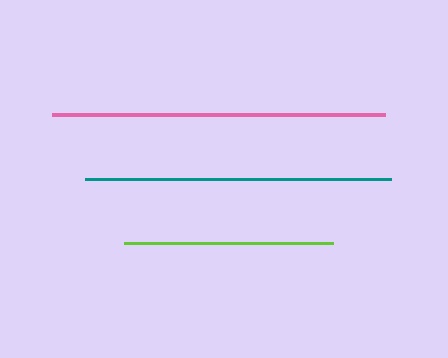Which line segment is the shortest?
The lime line is the shortest at approximately 209 pixels.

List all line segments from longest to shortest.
From longest to shortest: pink, teal, lime.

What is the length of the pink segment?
The pink segment is approximately 333 pixels long.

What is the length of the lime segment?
The lime segment is approximately 209 pixels long.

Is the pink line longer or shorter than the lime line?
The pink line is longer than the lime line.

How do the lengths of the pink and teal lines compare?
The pink and teal lines are approximately the same length.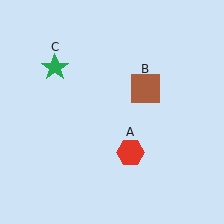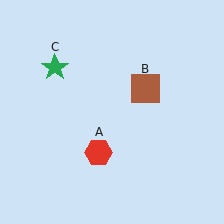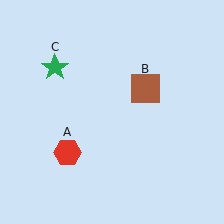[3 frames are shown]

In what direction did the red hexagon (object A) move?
The red hexagon (object A) moved left.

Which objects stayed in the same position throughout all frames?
Brown square (object B) and green star (object C) remained stationary.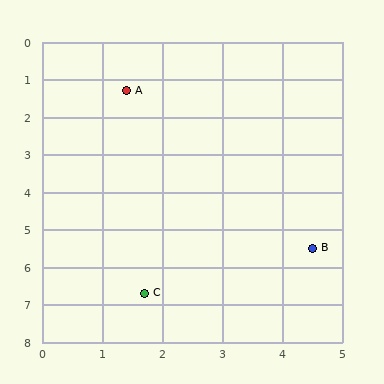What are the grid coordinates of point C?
Point C is at approximately (1.7, 6.7).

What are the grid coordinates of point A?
Point A is at approximately (1.4, 1.3).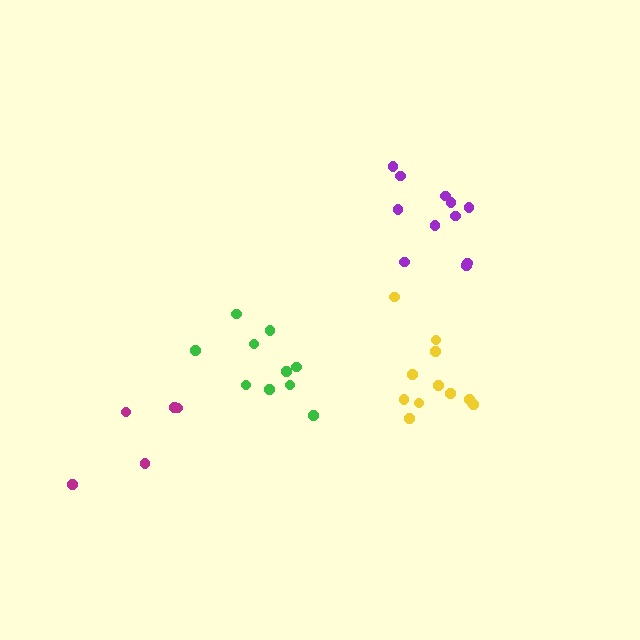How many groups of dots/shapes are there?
There are 4 groups.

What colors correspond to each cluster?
The clusters are colored: purple, yellow, green, magenta.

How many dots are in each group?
Group 1: 11 dots, Group 2: 11 dots, Group 3: 10 dots, Group 4: 5 dots (37 total).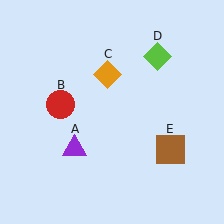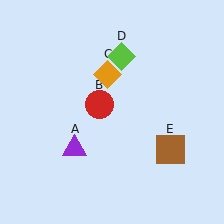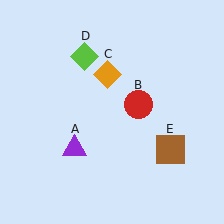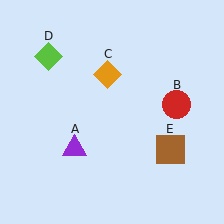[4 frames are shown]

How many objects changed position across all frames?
2 objects changed position: red circle (object B), lime diamond (object D).